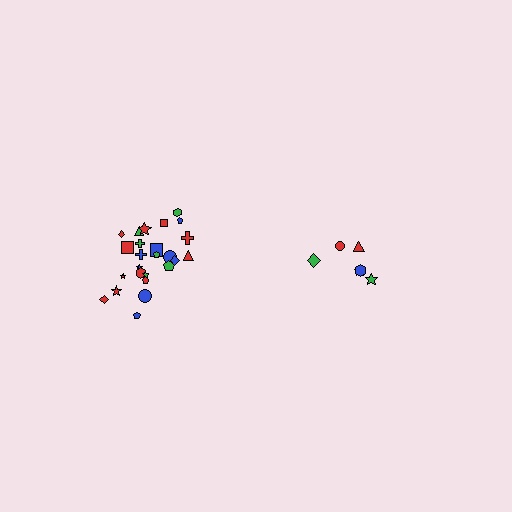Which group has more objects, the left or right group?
The left group.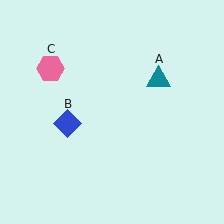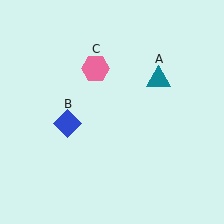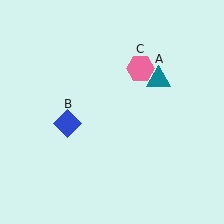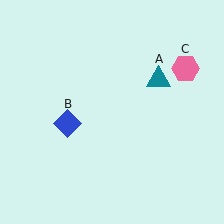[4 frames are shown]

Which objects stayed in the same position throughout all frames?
Teal triangle (object A) and blue diamond (object B) remained stationary.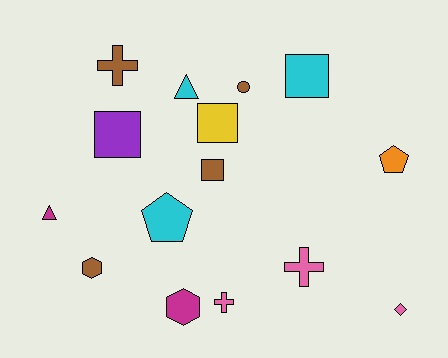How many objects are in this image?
There are 15 objects.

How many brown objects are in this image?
There are 4 brown objects.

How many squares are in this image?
There are 4 squares.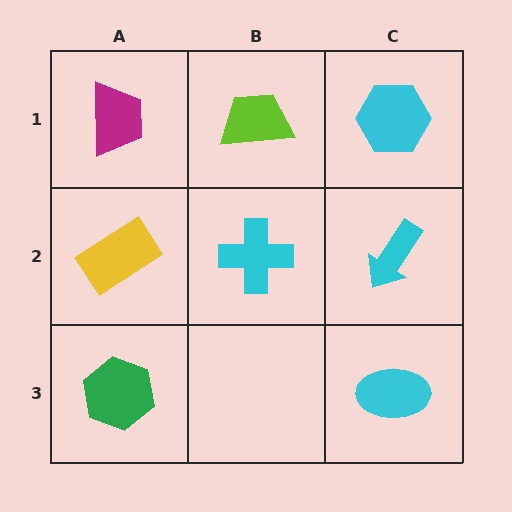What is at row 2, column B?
A cyan cross.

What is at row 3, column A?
A green hexagon.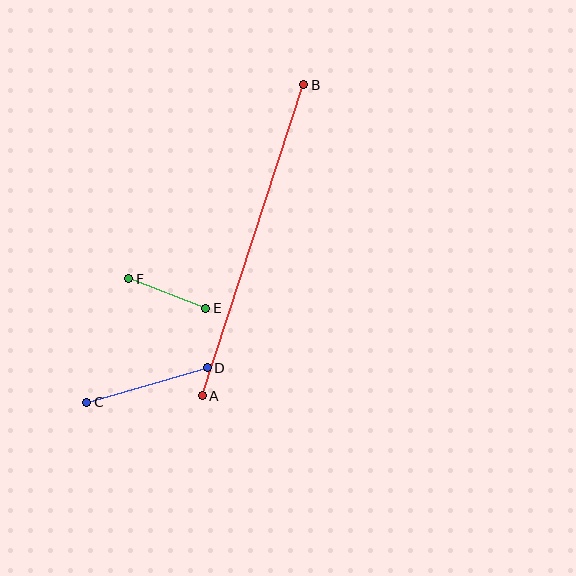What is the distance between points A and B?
The distance is approximately 327 pixels.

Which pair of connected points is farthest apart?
Points A and B are farthest apart.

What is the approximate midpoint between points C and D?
The midpoint is at approximately (147, 385) pixels.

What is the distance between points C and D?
The distance is approximately 126 pixels.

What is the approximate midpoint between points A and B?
The midpoint is at approximately (253, 240) pixels.